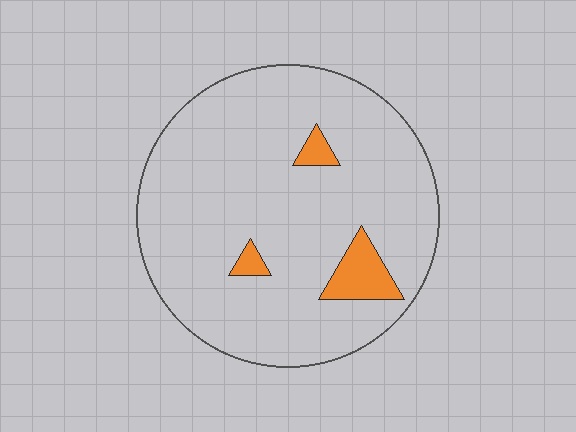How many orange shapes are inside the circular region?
3.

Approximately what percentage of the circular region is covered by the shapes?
Approximately 5%.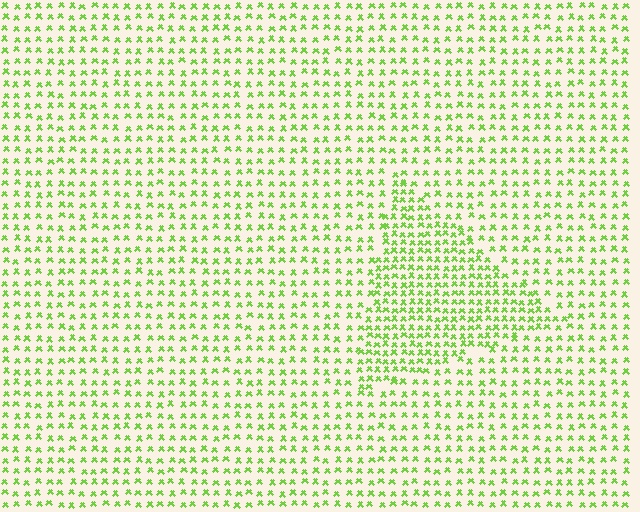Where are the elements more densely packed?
The elements are more densely packed inside the triangle boundary.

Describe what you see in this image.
The image contains small lime elements arranged at two different densities. A triangle-shaped region is visible where the elements are more densely packed than the surrounding area.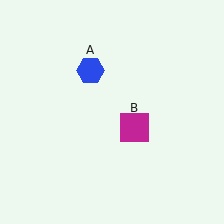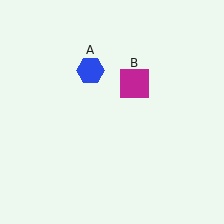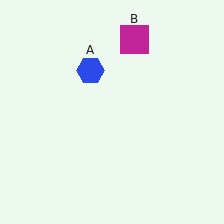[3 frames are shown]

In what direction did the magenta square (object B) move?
The magenta square (object B) moved up.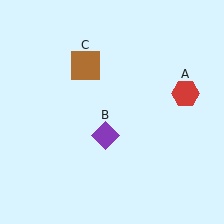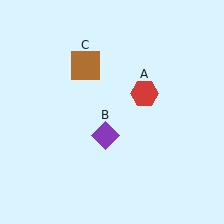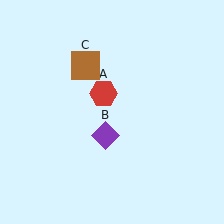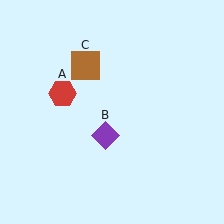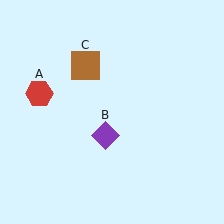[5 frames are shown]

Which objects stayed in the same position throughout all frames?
Purple diamond (object B) and brown square (object C) remained stationary.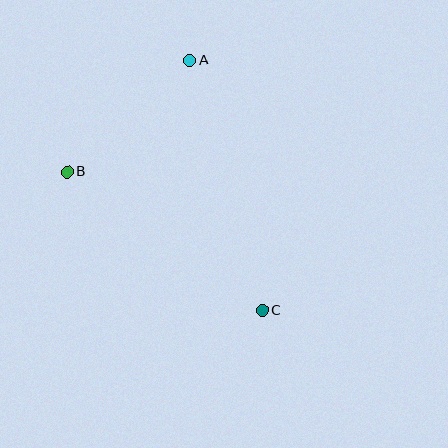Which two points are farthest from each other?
Points A and C are farthest from each other.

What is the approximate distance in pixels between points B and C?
The distance between B and C is approximately 239 pixels.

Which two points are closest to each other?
Points A and B are closest to each other.